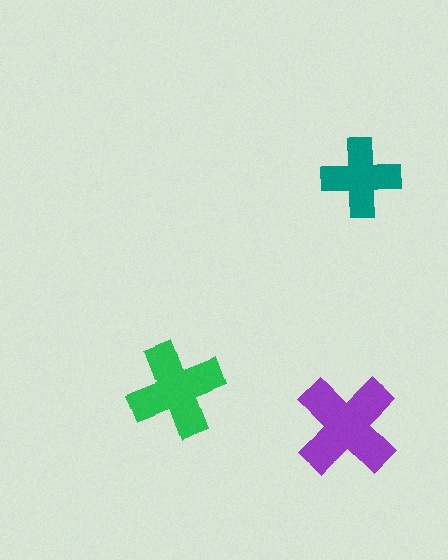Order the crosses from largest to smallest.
the purple one, the green one, the teal one.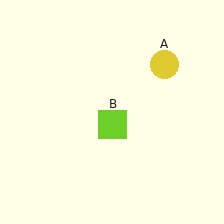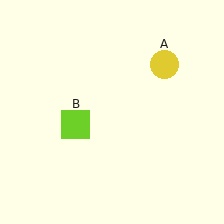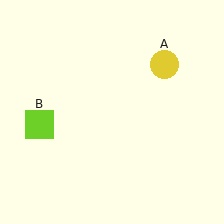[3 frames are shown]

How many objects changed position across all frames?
1 object changed position: lime square (object B).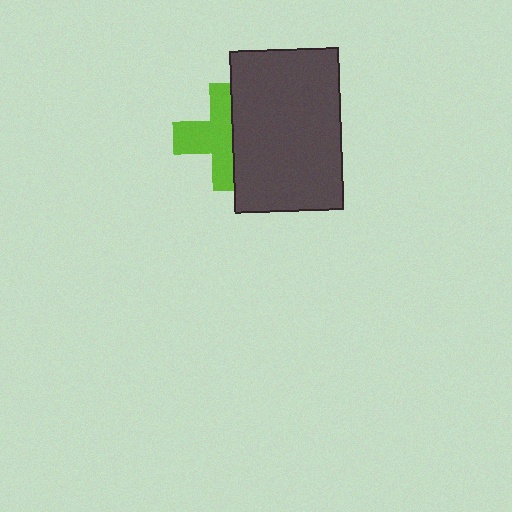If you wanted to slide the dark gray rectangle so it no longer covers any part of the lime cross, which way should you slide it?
Slide it right — that is the most direct way to separate the two shapes.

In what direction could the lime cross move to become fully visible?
The lime cross could move left. That would shift it out from behind the dark gray rectangle entirely.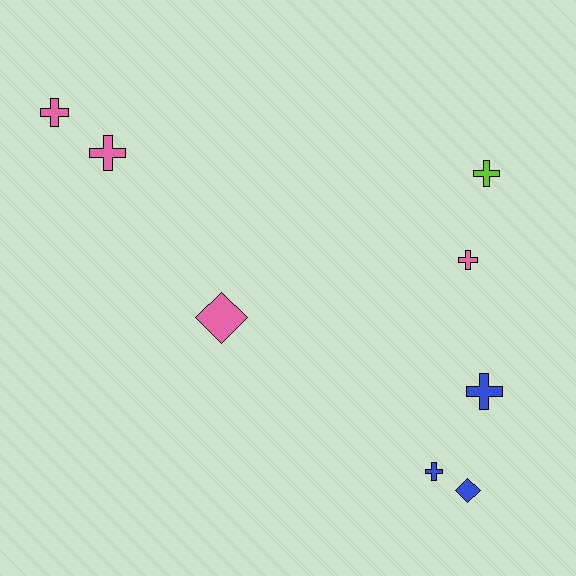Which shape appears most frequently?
Cross, with 6 objects.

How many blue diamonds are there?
There is 1 blue diamond.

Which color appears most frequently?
Pink, with 4 objects.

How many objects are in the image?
There are 8 objects.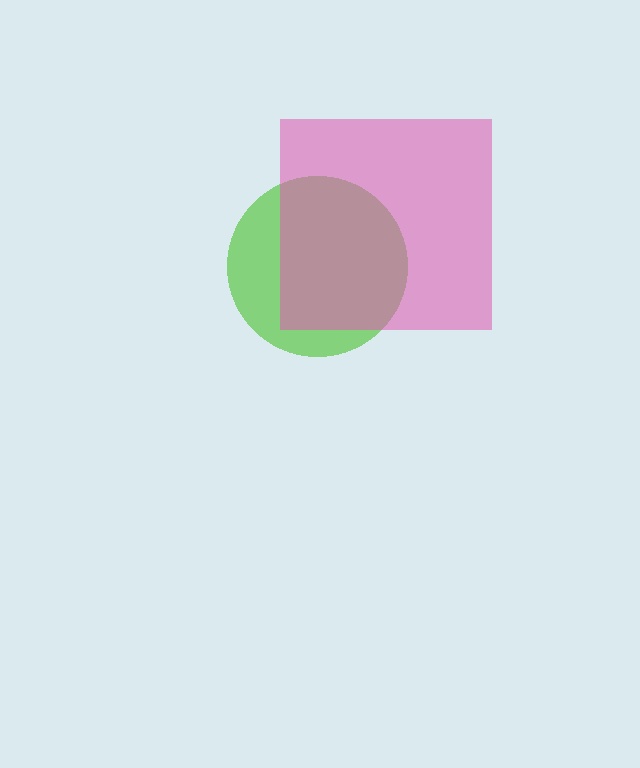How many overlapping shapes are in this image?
There are 2 overlapping shapes in the image.